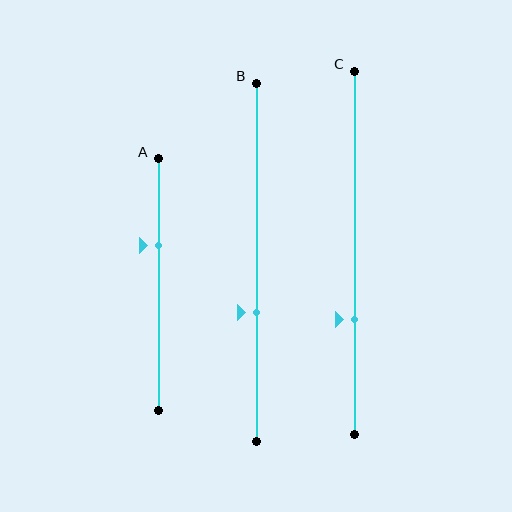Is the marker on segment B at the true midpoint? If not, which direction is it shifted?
No, the marker on segment B is shifted downward by about 14% of the segment length.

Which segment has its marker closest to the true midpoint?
Segment B has its marker closest to the true midpoint.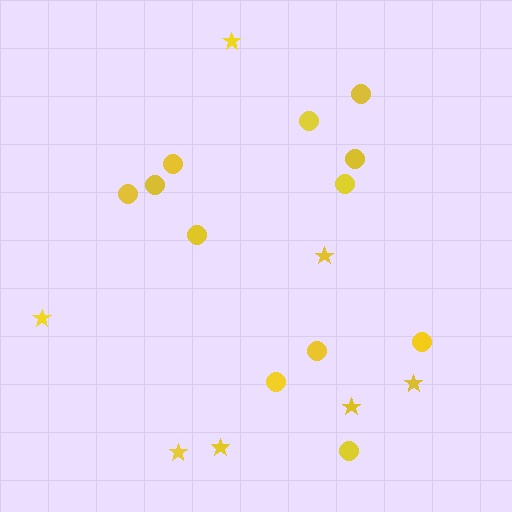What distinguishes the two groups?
There are 2 groups: one group of circles (12) and one group of stars (7).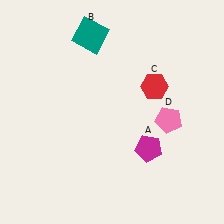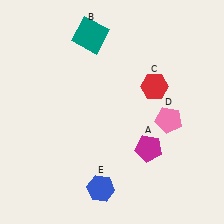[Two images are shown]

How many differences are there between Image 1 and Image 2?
There is 1 difference between the two images.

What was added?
A blue hexagon (E) was added in Image 2.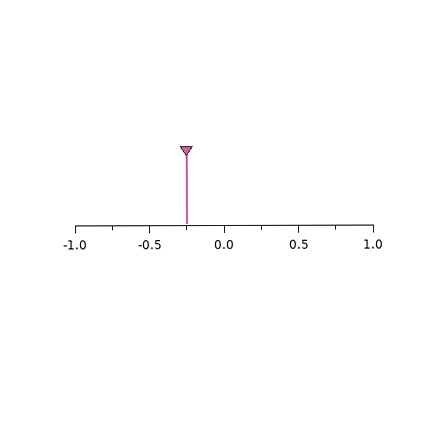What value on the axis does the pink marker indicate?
The marker indicates approximately -0.25.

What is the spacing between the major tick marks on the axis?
The major ticks are spaced 0.5 apart.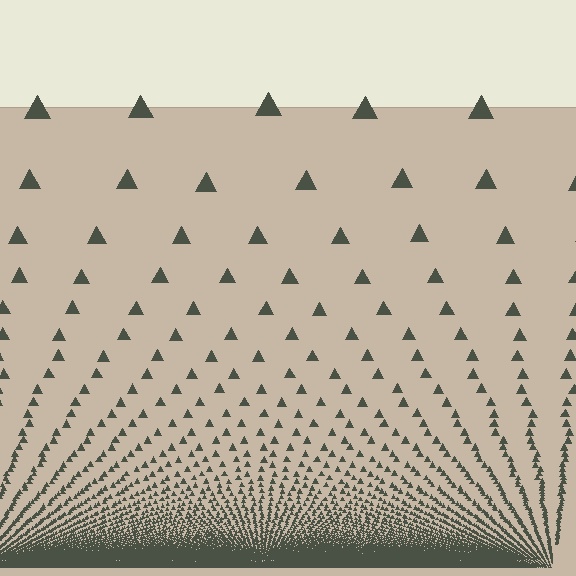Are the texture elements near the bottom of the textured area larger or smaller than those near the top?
Smaller. The gradient is inverted — elements near the bottom are smaller and denser.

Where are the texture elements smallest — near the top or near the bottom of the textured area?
Near the bottom.